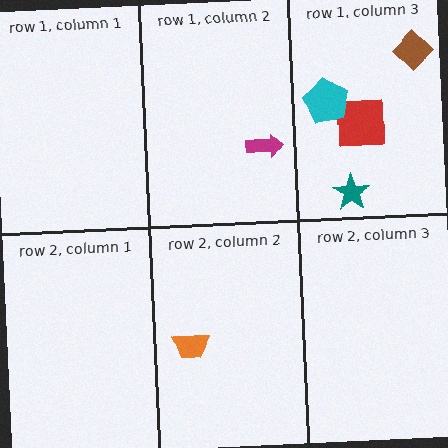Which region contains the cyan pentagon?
The row 1, column 3 region.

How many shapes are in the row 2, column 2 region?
1.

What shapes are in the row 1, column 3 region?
The brown diamond, the red square, the cyan pentagon, the teal star.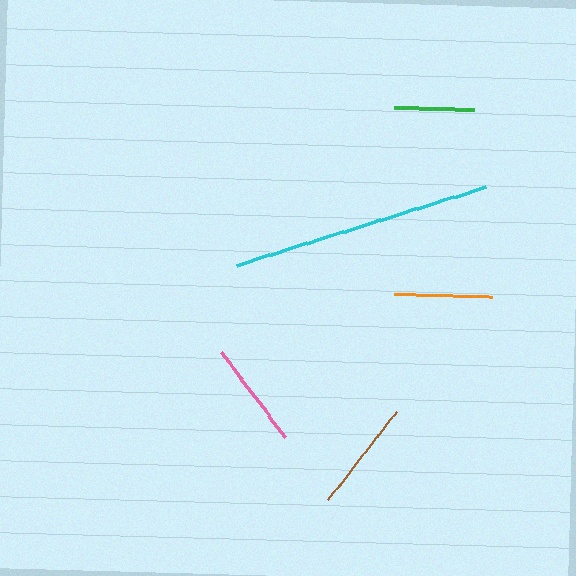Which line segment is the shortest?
The green line is the shortest at approximately 80 pixels.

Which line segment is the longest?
The cyan line is the longest at approximately 261 pixels.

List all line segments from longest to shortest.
From longest to shortest: cyan, brown, pink, orange, green.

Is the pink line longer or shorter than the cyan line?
The cyan line is longer than the pink line.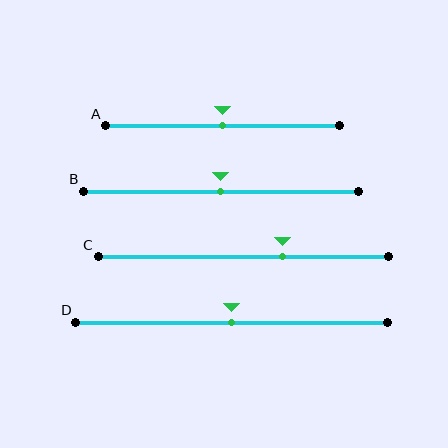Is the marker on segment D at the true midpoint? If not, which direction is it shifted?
Yes, the marker on segment D is at the true midpoint.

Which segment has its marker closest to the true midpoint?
Segment A has its marker closest to the true midpoint.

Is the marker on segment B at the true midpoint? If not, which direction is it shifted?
Yes, the marker on segment B is at the true midpoint.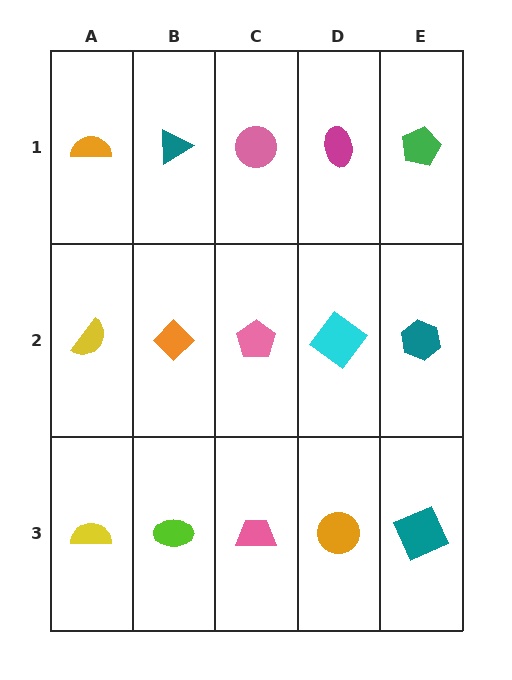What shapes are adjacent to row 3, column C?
A pink pentagon (row 2, column C), a lime ellipse (row 3, column B), an orange circle (row 3, column D).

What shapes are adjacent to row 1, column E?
A teal hexagon (row 2, column E), a magenta ellipse (row 1, column D).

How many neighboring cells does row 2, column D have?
4.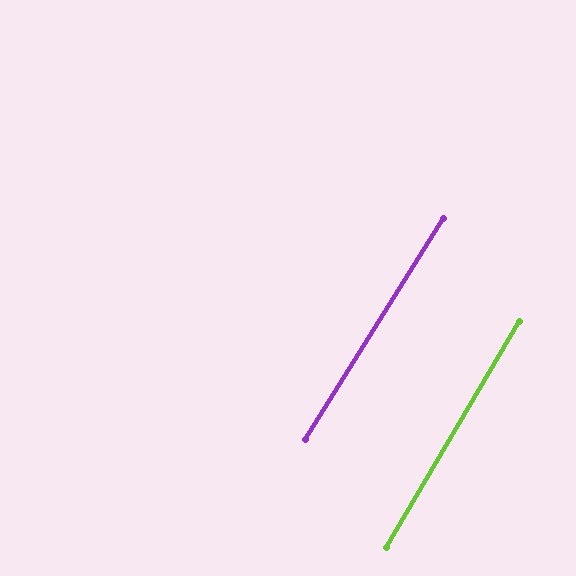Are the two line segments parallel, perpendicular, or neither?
Parallel — their directions differ by only 1.5°.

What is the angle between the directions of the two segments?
Approximately 2 degrees.